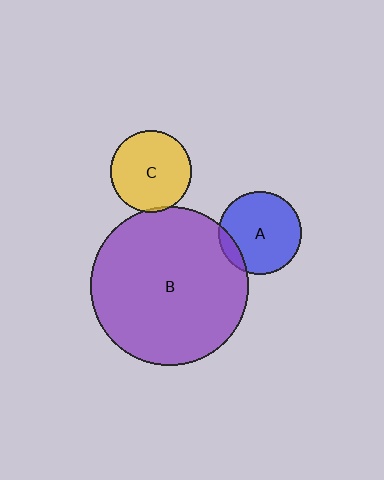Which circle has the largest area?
Circle B (purple).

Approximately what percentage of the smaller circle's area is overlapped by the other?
Approximately 10%.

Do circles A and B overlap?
Yes.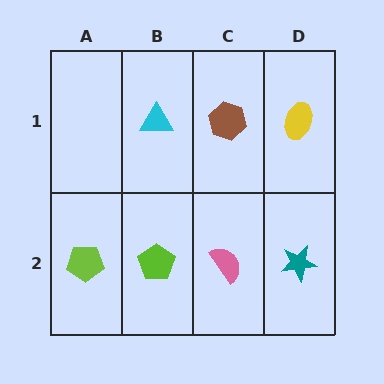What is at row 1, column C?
A brown hexagon.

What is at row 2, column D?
A teal star.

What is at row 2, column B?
A lime pentagon.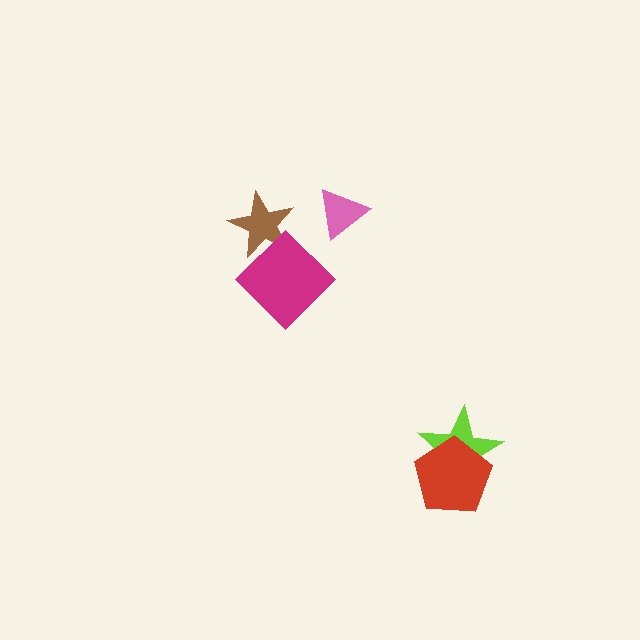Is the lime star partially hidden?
Yes, it is partially covered by another shape.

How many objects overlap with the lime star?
1 object overlaps with the lime star.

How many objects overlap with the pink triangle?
0 objects overlap with the pink triangle.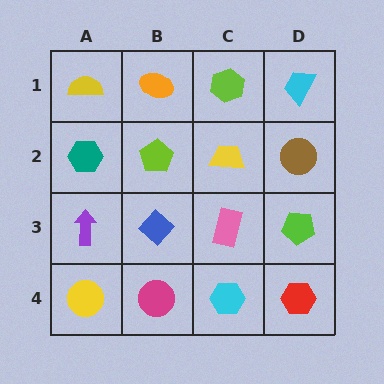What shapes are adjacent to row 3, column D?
A brown circle (row 2, column D), a red hexagon (row 4, column D), a pink rectangle (row 3, column C).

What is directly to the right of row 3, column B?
A pink rectangle.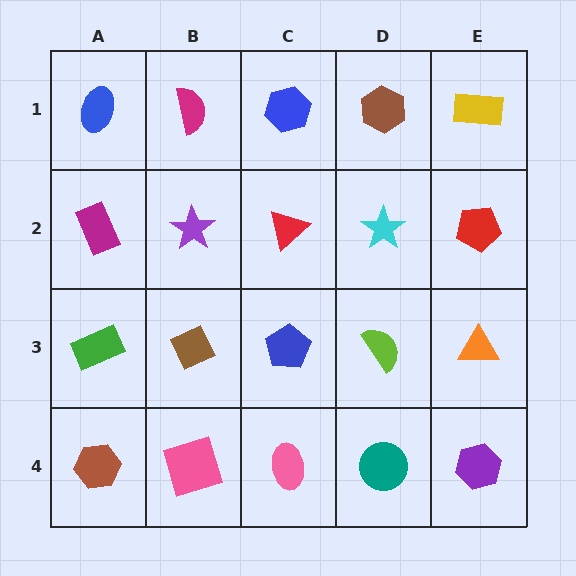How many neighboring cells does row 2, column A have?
3.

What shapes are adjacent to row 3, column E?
A red pentagon (row 2, column E), a purple hexagon (row 4, column E), a lime semicircle (row 3, column D).